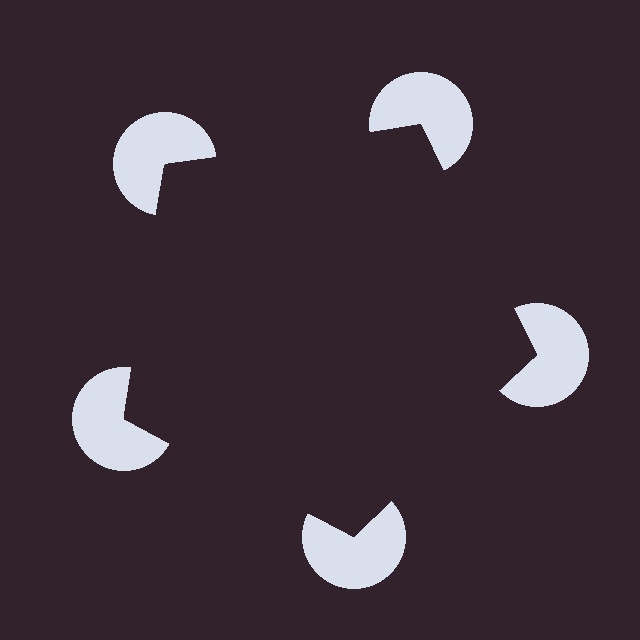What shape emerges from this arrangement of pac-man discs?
An illusory pentagon — its edges are inferred from the aligned wedge cuts in the pac-man discs, not physically drawn.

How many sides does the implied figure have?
5 sides.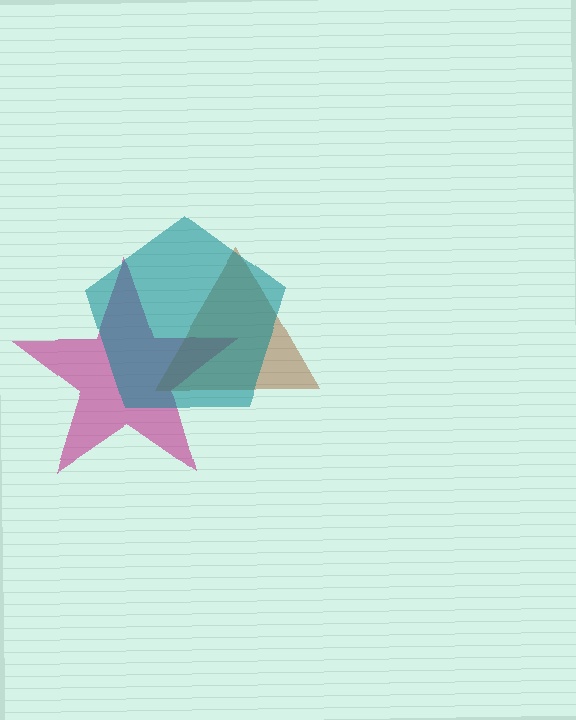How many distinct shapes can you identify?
There are 3 distinct shapes: a magenta star, a brown triangle, a teal pentagon.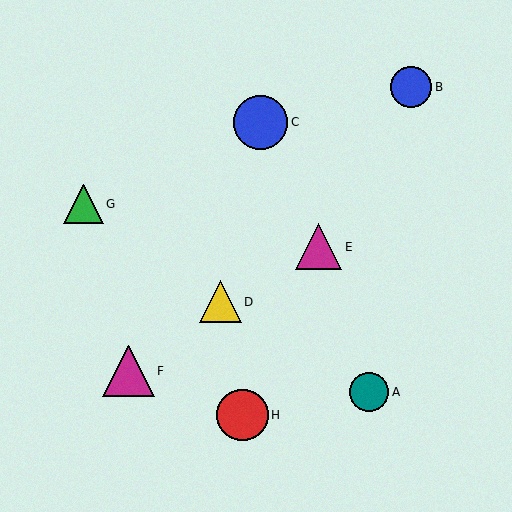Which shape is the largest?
The blue circle (labeled C) is the largest.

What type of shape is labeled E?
Shape E is a magenta triangle.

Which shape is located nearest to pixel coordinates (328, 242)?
The magenta triangle (labeled E) at (319, 247) is nearest to that location.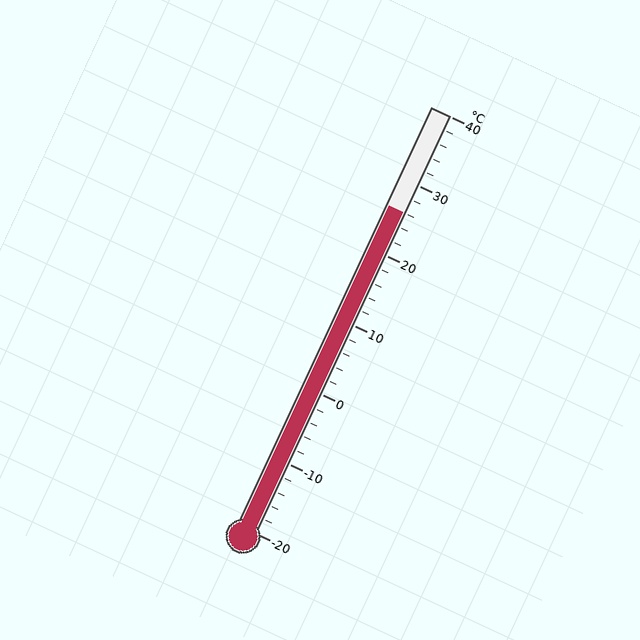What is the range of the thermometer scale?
The thermometer scale ranges from -20°C to 40°C.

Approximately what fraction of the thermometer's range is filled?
The thermometer is filled to approximately 75% of its range.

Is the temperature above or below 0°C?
The temperature is above 0°C.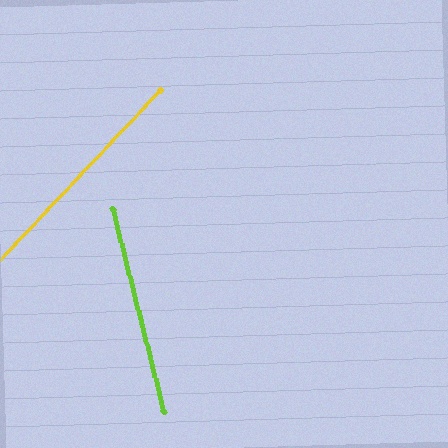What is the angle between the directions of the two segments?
Approximately 58 degrees.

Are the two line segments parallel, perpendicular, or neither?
Neither parallel nor perpendicular — they differ by about 58°.